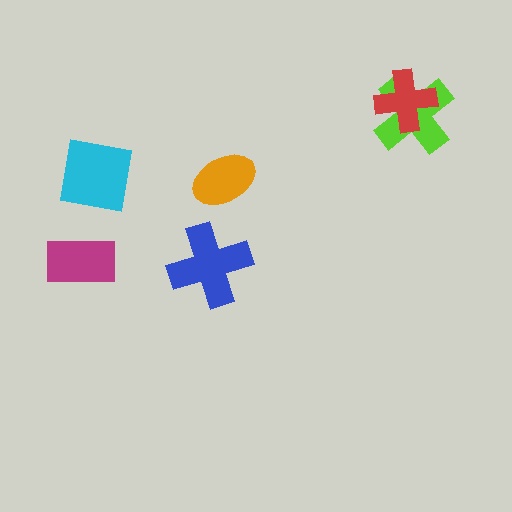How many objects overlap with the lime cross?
1 object overlaps with the lime cross.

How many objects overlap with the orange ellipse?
0 objects overlap with the orange ellipse.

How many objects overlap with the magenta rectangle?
0 objects overlap with the magenta rectangle.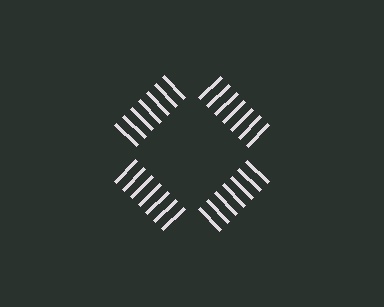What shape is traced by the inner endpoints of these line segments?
An illusory square — the line segments terminate on its edges but no continuous stroke is drawn.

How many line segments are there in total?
28 — 7 along each of the 4 edges.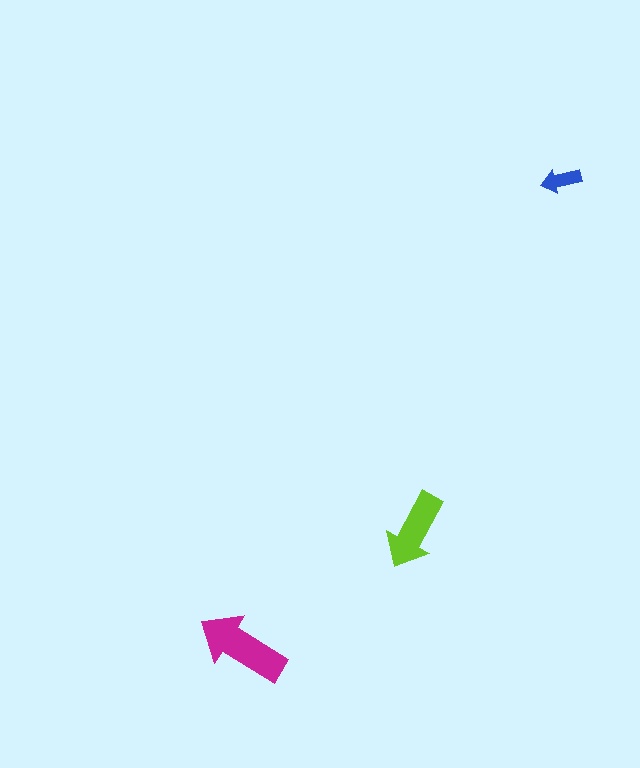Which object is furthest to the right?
The blue arrow is rightmost.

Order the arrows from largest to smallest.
the magenta one, the lime one, the blue one.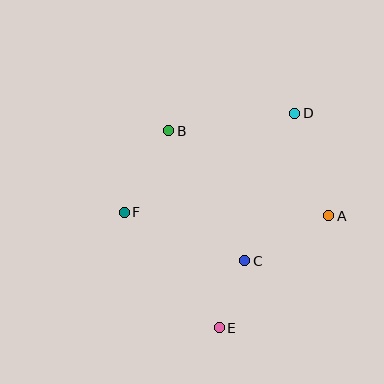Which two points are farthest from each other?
Points D and E are farthest from each other.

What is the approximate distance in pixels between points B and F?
The distance between B and F is approximately 93 pixels.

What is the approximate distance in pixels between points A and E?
The distance between A and E is approximately 157 pixels.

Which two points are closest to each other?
Points C and E are closest to each other.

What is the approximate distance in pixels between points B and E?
The distance between B and E is approximately 203 pixels.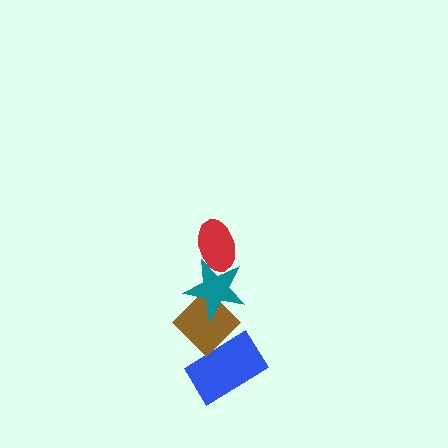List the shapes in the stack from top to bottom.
From top to bottom: the red ellipse, the teal star, the brown diamond, the blue rectangle.